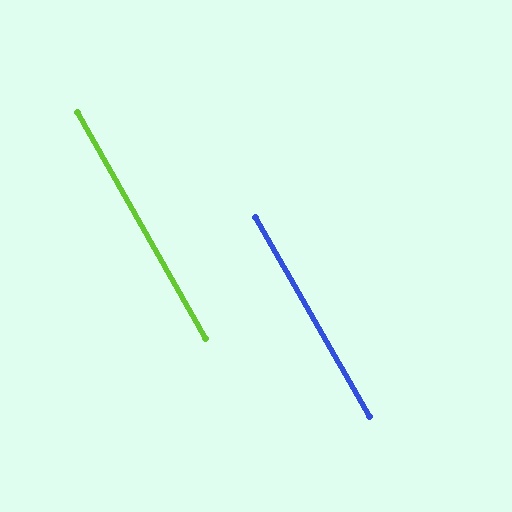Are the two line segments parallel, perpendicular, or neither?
Parallel — their directions differ by only 0.3°.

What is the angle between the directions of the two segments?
Approximately 0 degrees.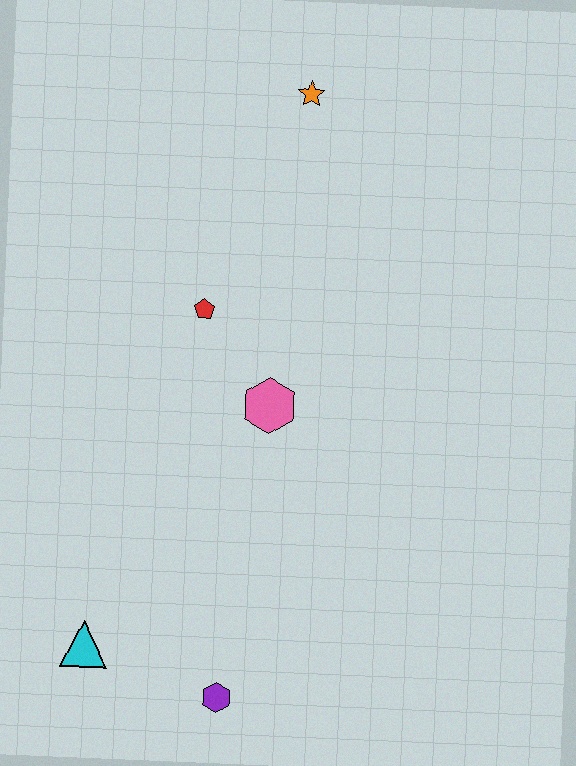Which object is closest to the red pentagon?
The pink hexagon is closest to the red pentagon.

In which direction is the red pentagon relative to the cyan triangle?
The red pentagon is above the cyan triangle.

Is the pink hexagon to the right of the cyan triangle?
Yes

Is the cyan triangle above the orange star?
No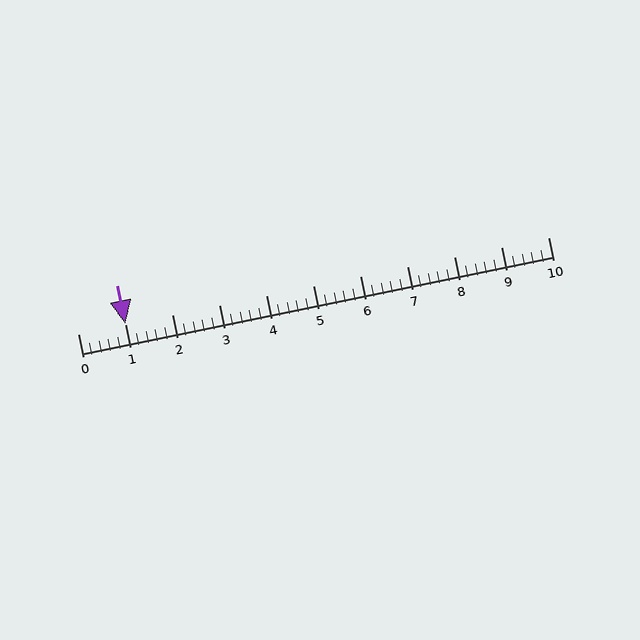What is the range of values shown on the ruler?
The ruler shows values from 0 to 10.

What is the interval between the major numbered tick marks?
The major tick marks are spaced 1 units apart.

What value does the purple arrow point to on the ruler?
The purple arrow points to approximately 1.0.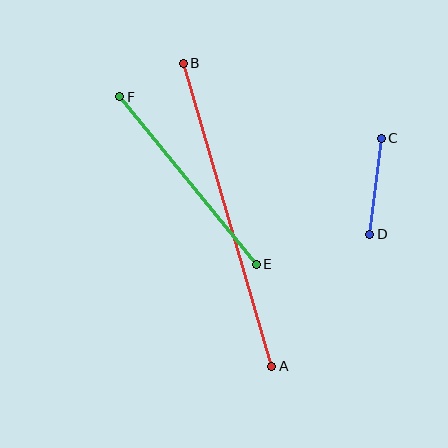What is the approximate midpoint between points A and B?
The midpoint is at approximately (228, 215) pixels.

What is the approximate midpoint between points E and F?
The midpoint is at approximately (188, 181) pixels.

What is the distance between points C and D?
The distance is approximately 97 pixels.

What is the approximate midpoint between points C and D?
The midpoint is at approximately (375, 186) pixels.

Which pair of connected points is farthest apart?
Points A and B are farthest apart.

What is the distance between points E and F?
The distance is approximately 216 pixels.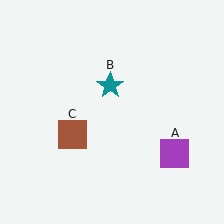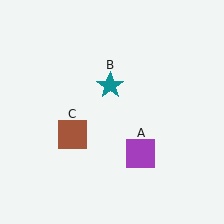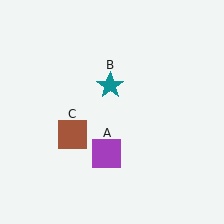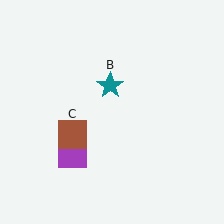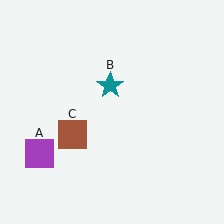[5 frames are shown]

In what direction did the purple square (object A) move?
The purple square (object A) moved left.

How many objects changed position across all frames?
1 object changed position: purple square (object A).